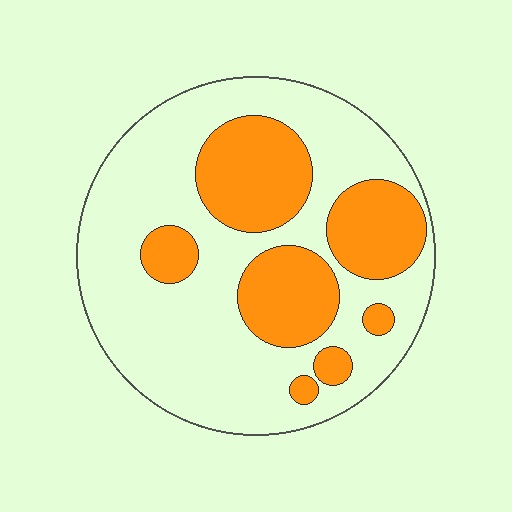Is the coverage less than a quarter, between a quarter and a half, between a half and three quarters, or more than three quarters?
Between a quarter and a half.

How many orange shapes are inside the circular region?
7.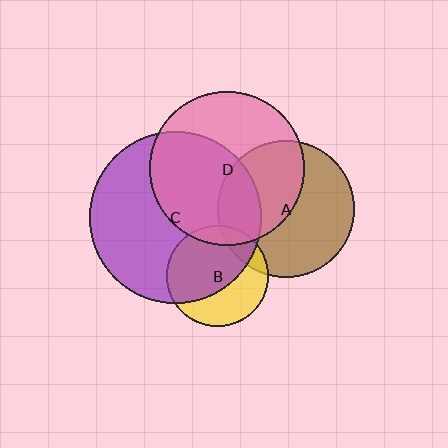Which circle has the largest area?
Circle C (purple).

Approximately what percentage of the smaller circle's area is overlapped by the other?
Approximately 60%.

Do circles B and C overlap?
Yes.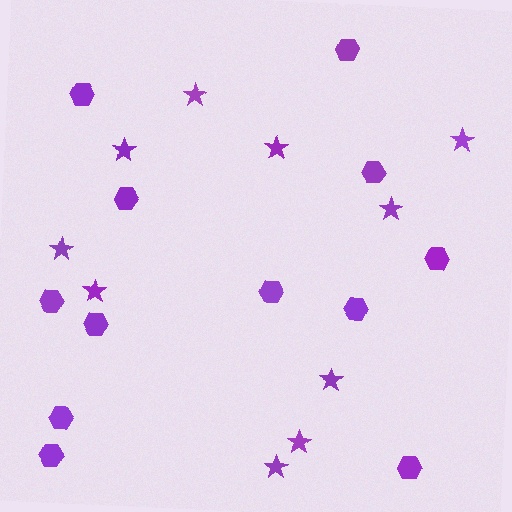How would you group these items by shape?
There are 2 groups: one group of stars (10) and one group of hexagons (12).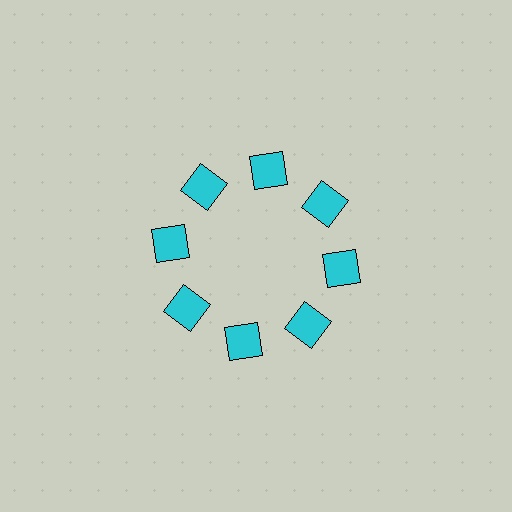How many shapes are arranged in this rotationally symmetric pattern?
There are 8 shapes, arranged in 8 groups of 1.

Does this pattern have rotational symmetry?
Yes, this pattern has 8-fold rotational symmetry. It looks the same after rotating 45 degrees around the center.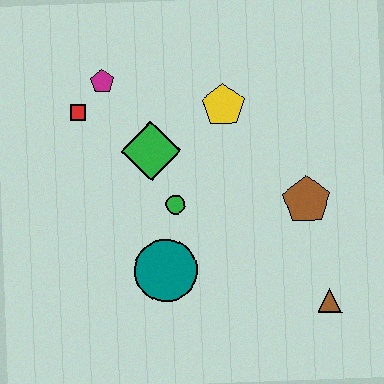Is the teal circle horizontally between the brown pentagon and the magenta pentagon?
Yes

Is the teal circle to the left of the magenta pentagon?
No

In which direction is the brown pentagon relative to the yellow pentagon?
The brown pentagon is below the yellow pentagon.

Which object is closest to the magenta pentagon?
The red square is closest to the magenta pentagon.